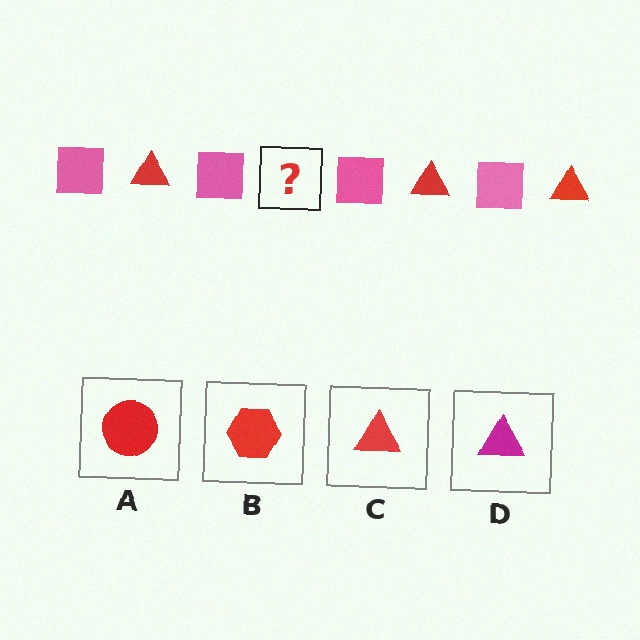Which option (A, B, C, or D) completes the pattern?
C.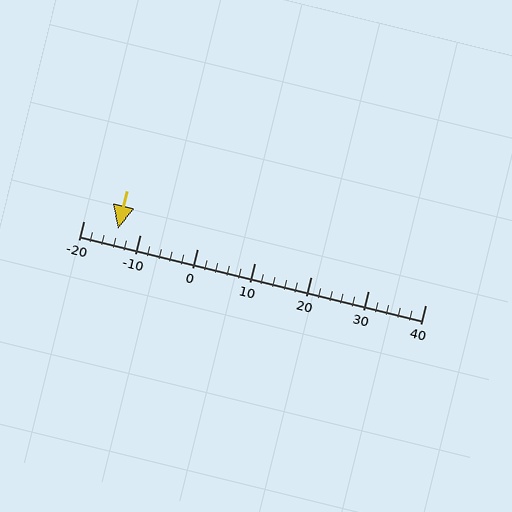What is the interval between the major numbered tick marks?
The major tick marks are spaced 10 units apart.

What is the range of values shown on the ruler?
The ruler shows values from -20 to 40.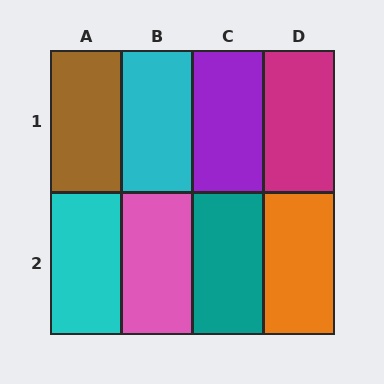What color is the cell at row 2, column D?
Orange.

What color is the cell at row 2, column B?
Pink.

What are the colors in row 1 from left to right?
Brown, cyan, purple, magenta.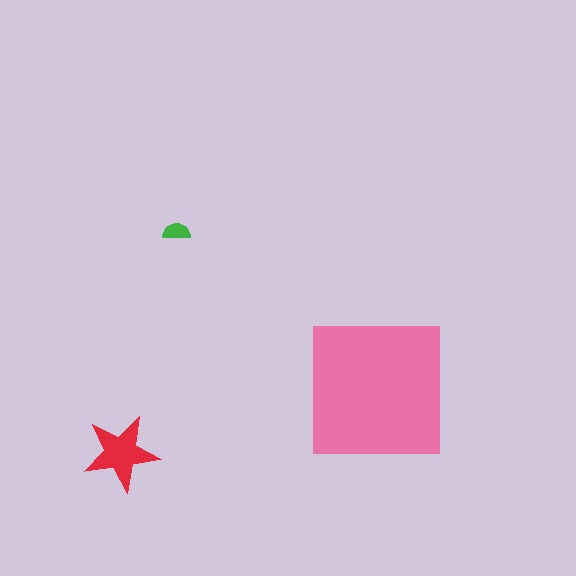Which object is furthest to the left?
The red star is leftmost.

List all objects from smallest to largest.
The green semicircle, the red star, the pink square.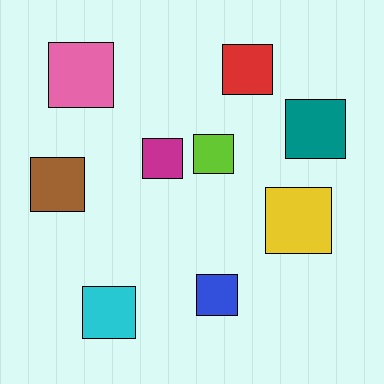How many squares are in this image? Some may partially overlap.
There are 9 squares.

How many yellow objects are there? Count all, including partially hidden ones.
There is 1 yellow object.